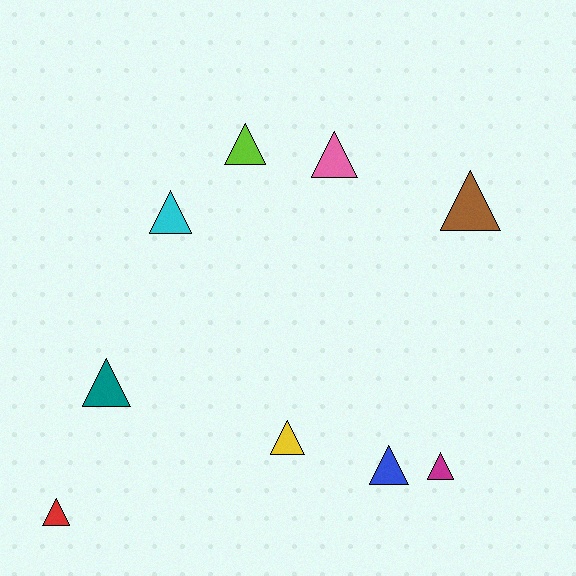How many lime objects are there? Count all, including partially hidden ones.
There is 1 lime object.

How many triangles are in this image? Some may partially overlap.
There are 9 triangles.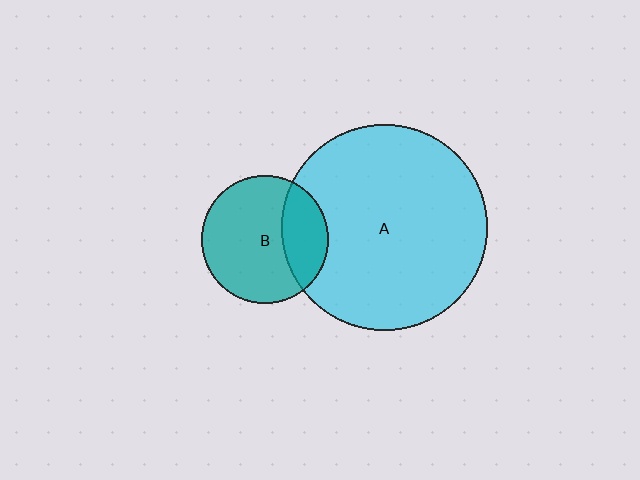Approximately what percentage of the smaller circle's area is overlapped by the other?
Approximately 30%.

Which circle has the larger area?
Circle A (cyan).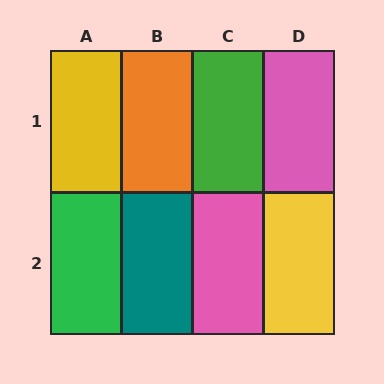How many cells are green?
2 cells are green.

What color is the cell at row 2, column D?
Yellow.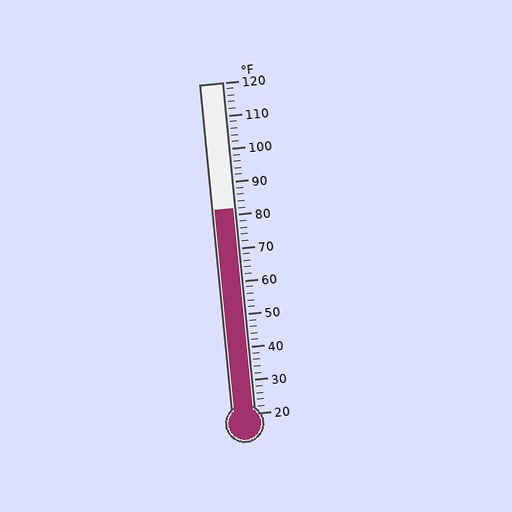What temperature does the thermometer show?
The thermometer shows approximately 82°F.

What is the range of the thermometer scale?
The thermometer scale ranges from 20°F to 120°F.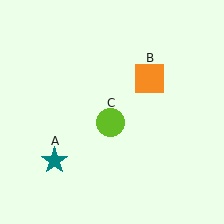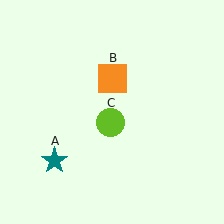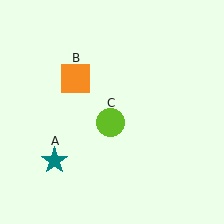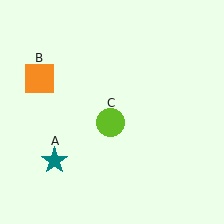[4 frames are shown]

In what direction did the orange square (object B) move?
The orange square (object B) moved left.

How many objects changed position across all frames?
1 object changed position: orange square (object B).